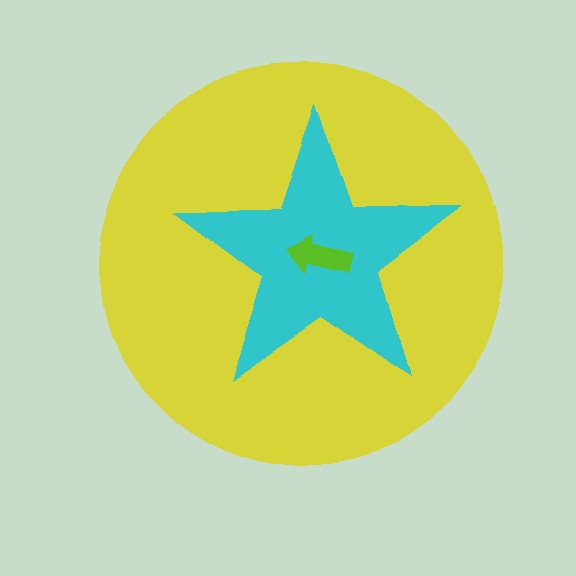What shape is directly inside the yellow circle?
The cyan star.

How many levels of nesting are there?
3.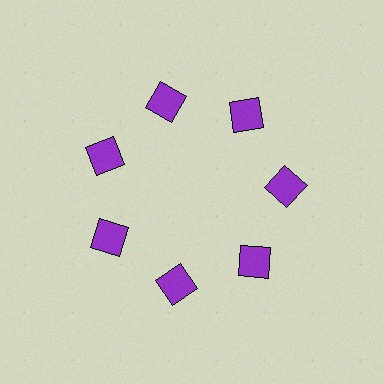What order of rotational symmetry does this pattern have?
This pattern has 7-fold rotational symmetry.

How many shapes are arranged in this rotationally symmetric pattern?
There are 7 shapes, arranged in 7 groups of 1.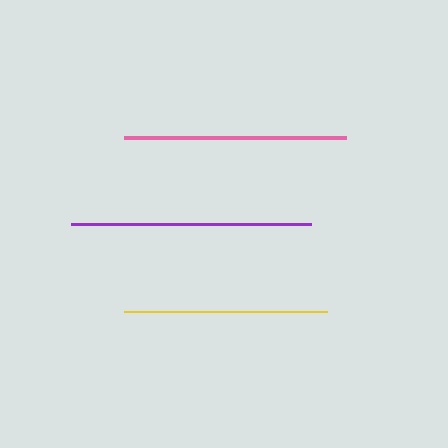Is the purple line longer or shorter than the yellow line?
The purple line is longer than the yellow line.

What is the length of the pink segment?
The pink segment is approximately 223 pixels long.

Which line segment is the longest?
The purple line is the longest at approximately 240 pixels.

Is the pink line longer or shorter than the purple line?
The purple line is longer than the pink line.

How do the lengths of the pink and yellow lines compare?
The pink and yellow lines are approximately the same length.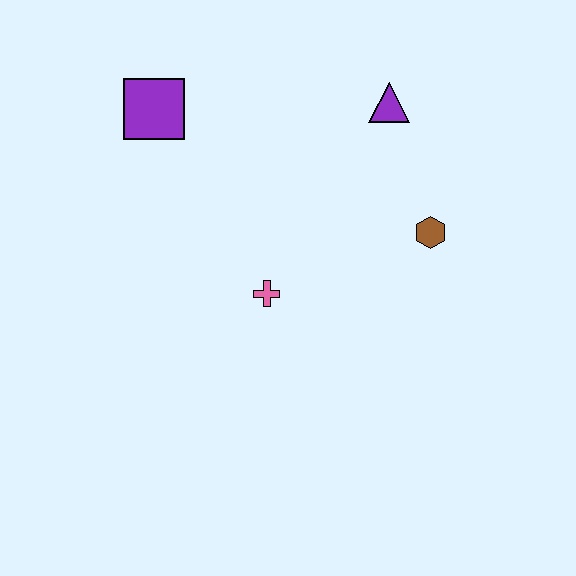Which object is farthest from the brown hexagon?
The purple square is farthest from the brown hexagon.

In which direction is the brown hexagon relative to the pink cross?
The brown hexagon is to the right of the pink cross.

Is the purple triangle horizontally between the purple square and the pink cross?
No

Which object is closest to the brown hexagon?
The purple triangle is closest to the brown hexagon.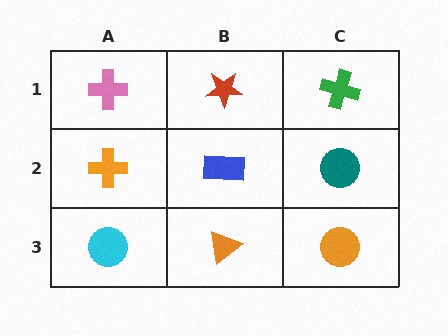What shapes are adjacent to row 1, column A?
An orange cross (row 2, column A), a red star (row 1, column B).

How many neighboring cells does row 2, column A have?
3.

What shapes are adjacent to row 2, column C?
A green cross (row 1, column C), an orange circle (row 3, column C), a blue rectangle (row 2, column B).